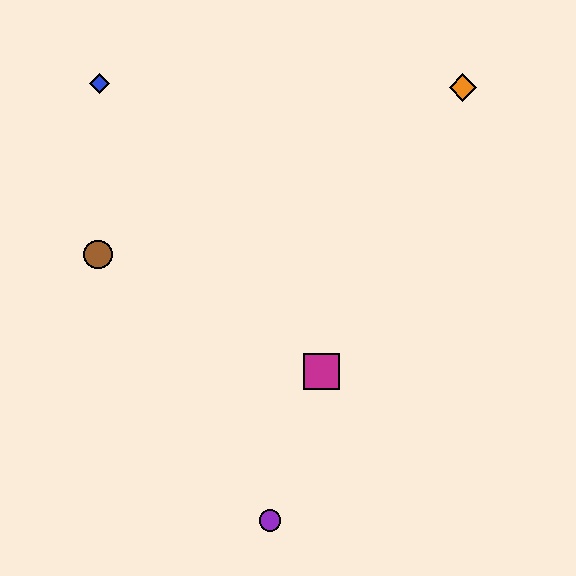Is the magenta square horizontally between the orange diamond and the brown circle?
Yes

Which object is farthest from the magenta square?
The blue diamond is farthest from the magenta square.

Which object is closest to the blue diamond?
The brown circle is closest to the blue diamond.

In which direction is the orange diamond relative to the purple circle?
The orange diamond is above the purple circle.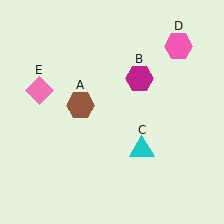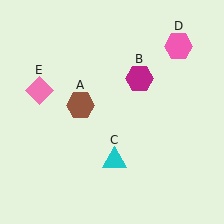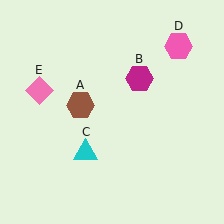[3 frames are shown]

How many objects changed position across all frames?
1 object changed position: cyan triangle (object C).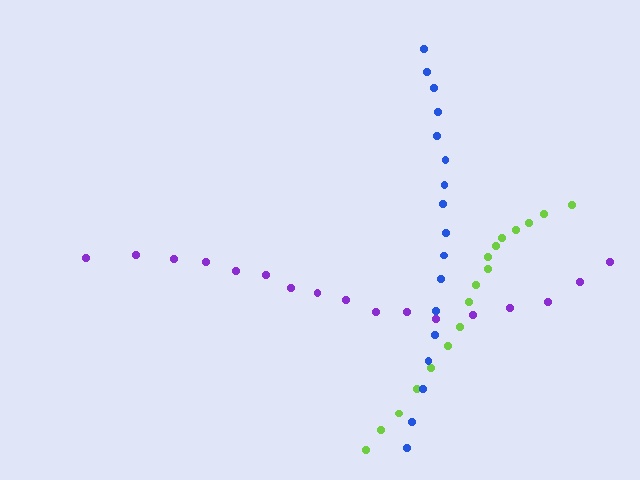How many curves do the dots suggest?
There are 3 distinct paths.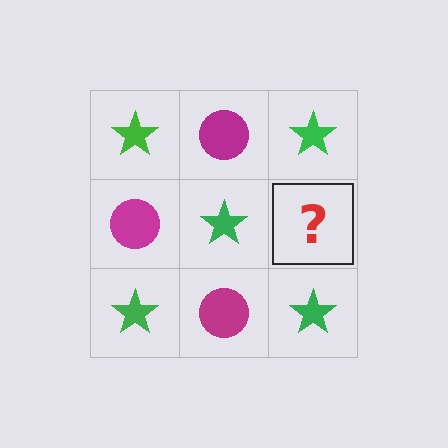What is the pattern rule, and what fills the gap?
The rule is that it alternates green star and magenta circle in a checkerboard pattern. The gap should be filled with a magenta circle.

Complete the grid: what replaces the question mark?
The question mark should be replaced with a magenta circle.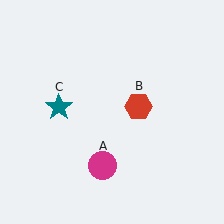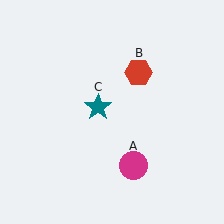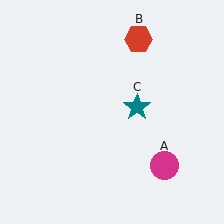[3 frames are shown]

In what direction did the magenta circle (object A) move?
The magenta circle (object A) moved right.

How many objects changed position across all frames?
3 objects changed position: magenta circle (object A), red hexagon (object B), teal star (object C).